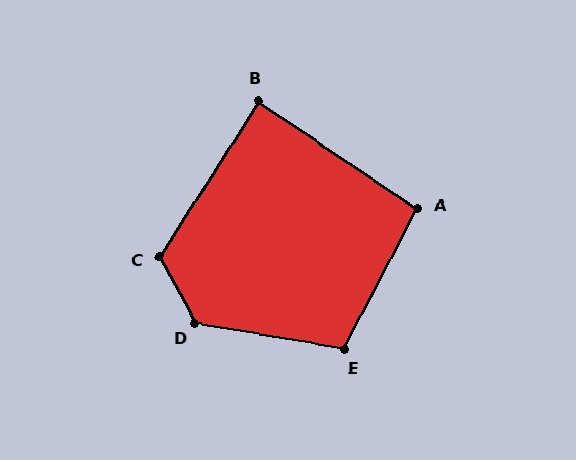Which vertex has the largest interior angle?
D, at approximately 128 degrees.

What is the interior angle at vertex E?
Approximately 108 degrees (obtuse).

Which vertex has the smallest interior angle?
B, at approximately 89 degrees.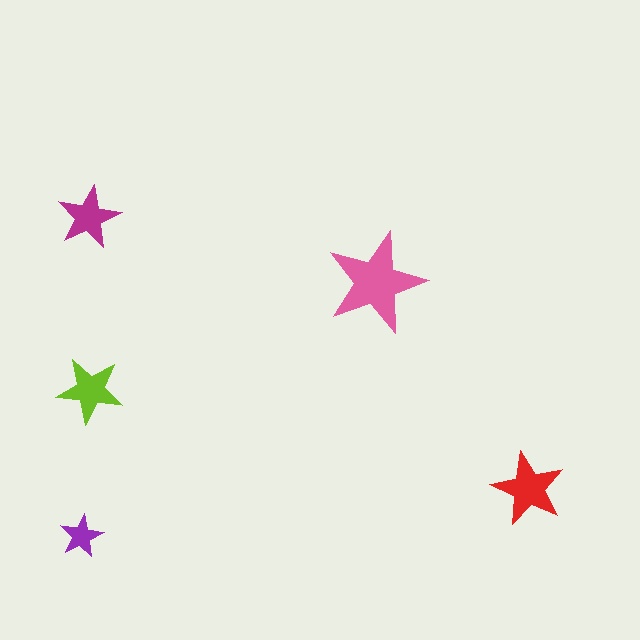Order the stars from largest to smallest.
the pink one, the red one, the lime one, the magenta one, the purple one.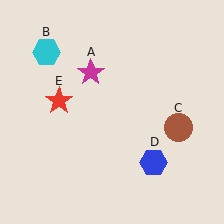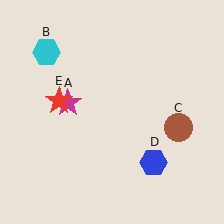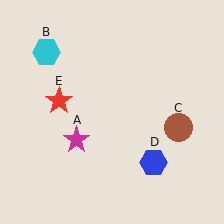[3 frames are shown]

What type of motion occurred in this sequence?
The magenta star (object A) rotated counterclockwise around the center of the scene.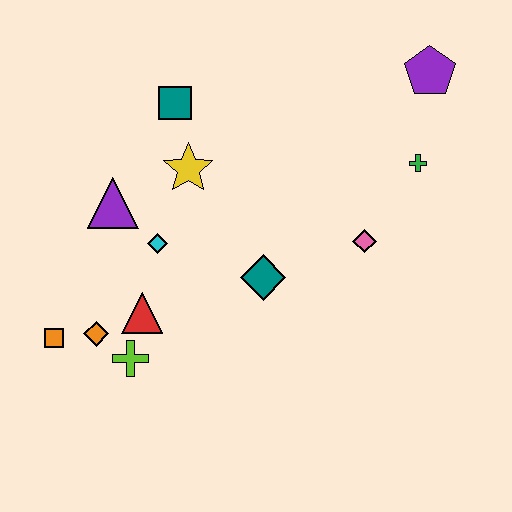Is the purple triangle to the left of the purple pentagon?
Yes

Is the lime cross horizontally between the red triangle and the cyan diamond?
No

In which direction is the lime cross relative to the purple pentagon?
The lime cross is to the left of the purple pentagon.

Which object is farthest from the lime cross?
The purple pentagon is farthest from the lime cross.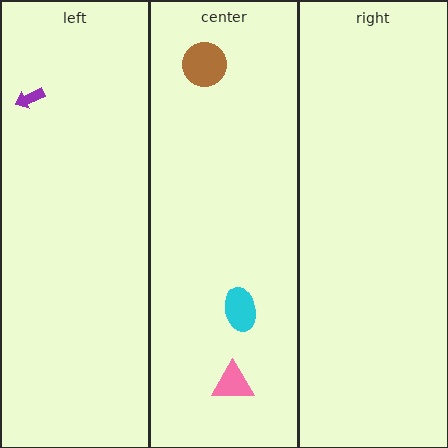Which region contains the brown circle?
The center region.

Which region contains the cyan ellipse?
The center region.